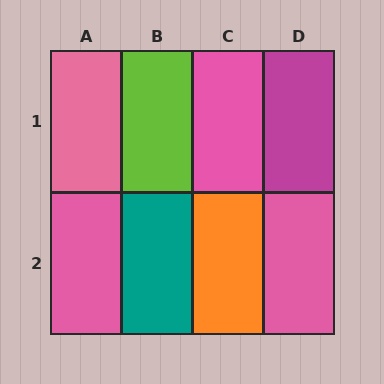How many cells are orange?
1 cell is orange.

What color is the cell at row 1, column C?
Pink.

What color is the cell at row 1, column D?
Magenta.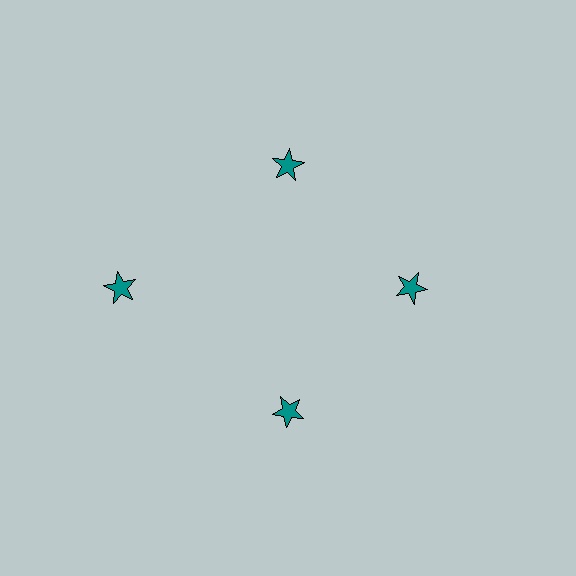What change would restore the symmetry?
The symmetry would be restored by moving it inward, back onto the ring so that all 4 stars sit at equal angles and equal distance from the center.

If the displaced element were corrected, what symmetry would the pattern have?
It would have 4-fold rotational symmetry — the pattern would map onto itself every 90 degrees.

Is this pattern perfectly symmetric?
No. The 4 teal stars are arranged in a ring, but one element near the 9 o'clock position is pushed outward from the center, breaking the 4-fold rotational symmetry.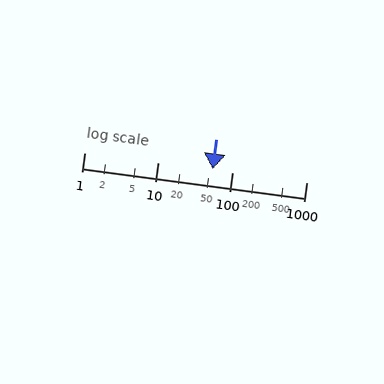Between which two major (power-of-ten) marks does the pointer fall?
The pointer is between 10 and 100.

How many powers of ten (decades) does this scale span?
The scale spans 3 decades, from 1 to 1000.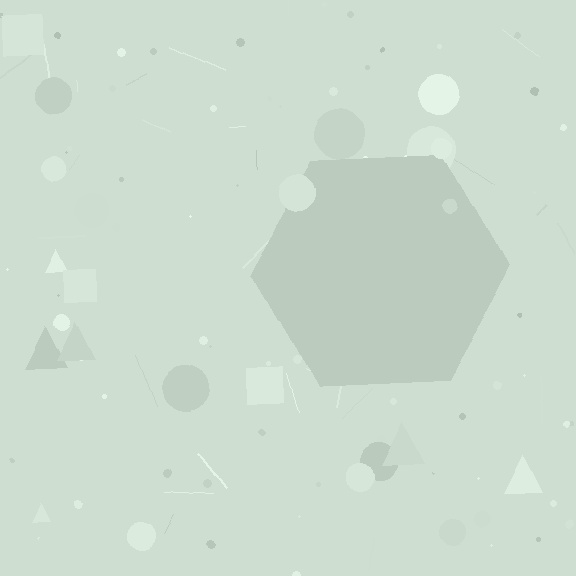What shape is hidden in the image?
A hexagon is hidden in the image.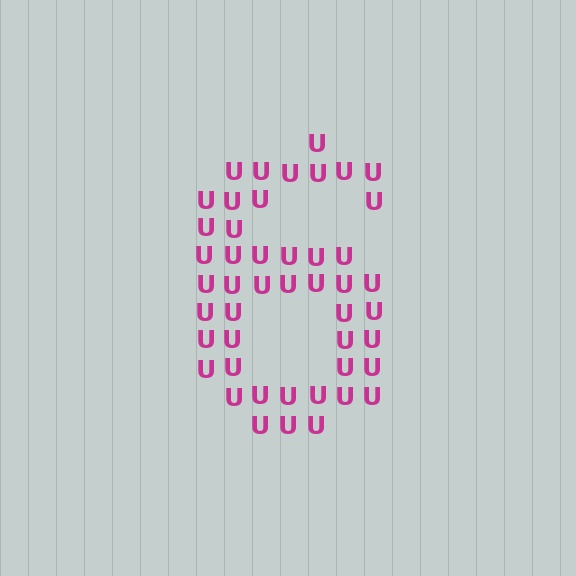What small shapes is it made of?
It is made of small letter U's.